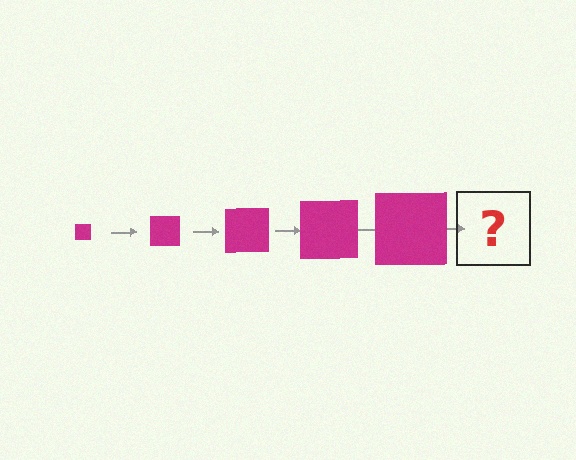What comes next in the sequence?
The next element should be a magenta square, larger than the previous one.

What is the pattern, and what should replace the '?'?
The pattern is that the square gets progressively larger each step. The '?' should be a magenta square, larger than the previous one.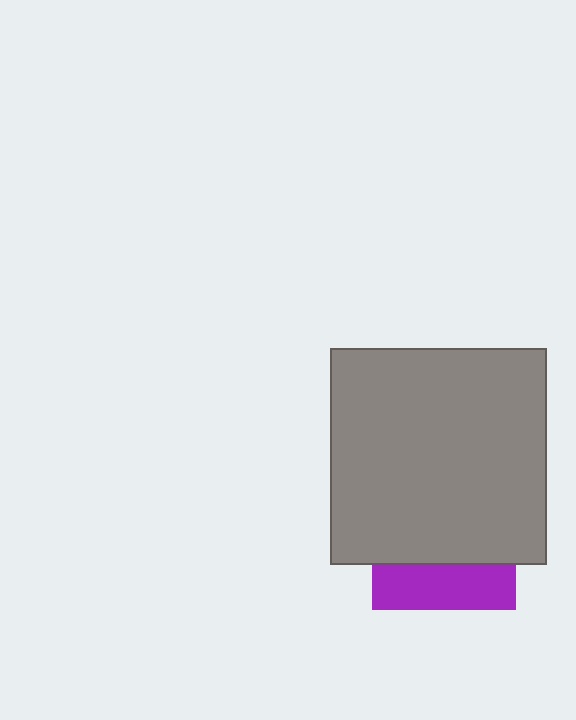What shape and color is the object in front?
The object in front is a gray square.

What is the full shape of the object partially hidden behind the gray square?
The partially hidden object is a purple square.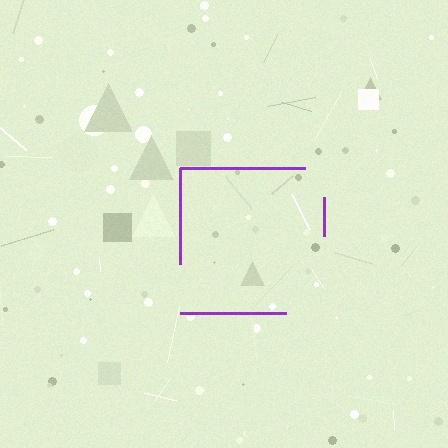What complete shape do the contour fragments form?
The contour fragments form a square.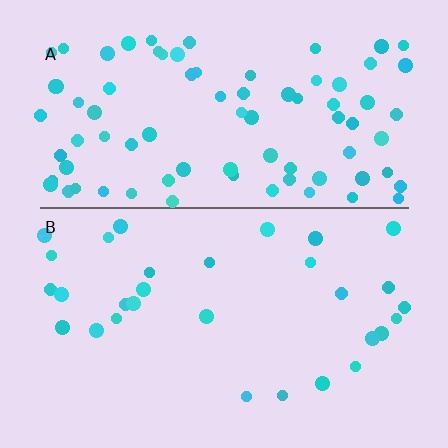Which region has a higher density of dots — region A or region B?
A (the top).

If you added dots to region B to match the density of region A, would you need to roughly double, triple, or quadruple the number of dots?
Approximately triple.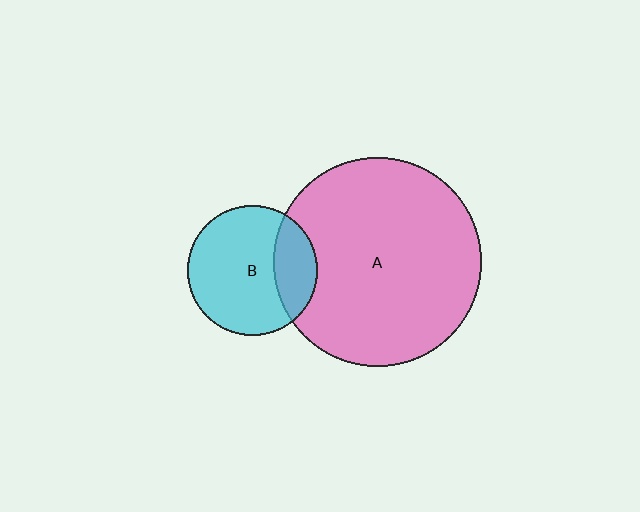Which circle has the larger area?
Circle A (pink).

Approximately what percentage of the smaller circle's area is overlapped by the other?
Approximately 25%.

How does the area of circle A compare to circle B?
Approximately 2.6 times.